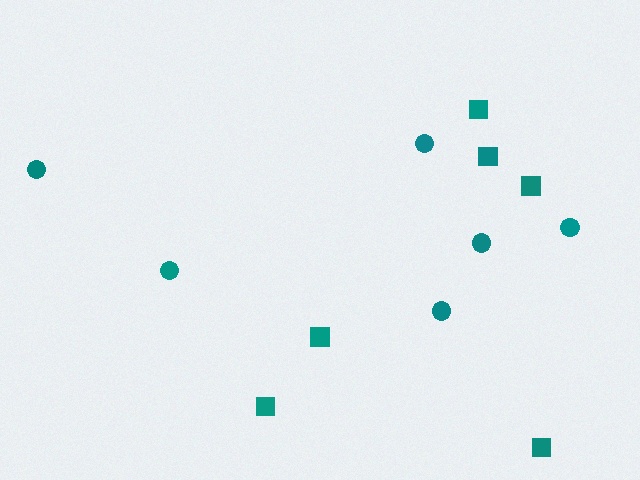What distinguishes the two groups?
There are 2 groups: one group of circles (6) and one group of squares (6).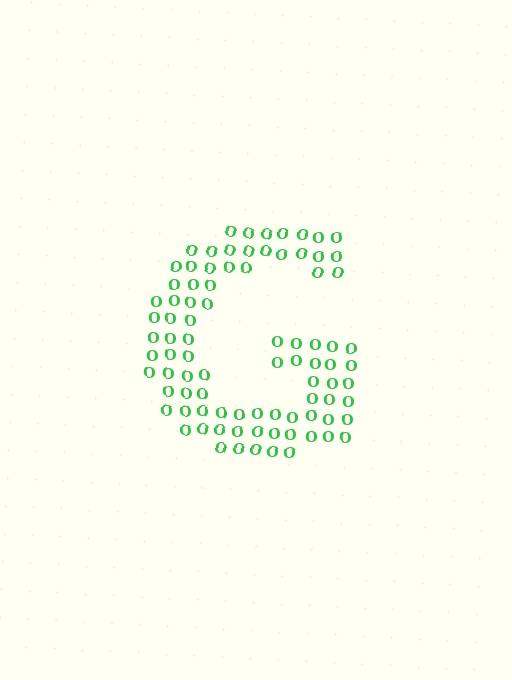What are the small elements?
The small elements are letter O's.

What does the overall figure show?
The overall figure shows the letter G.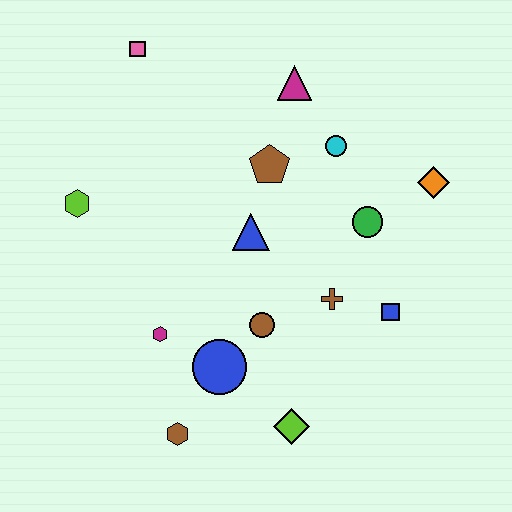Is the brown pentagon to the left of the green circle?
Yes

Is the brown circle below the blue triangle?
Yes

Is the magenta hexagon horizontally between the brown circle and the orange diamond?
No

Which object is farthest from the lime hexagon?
The orange diamond is farthest from the lime hexagon.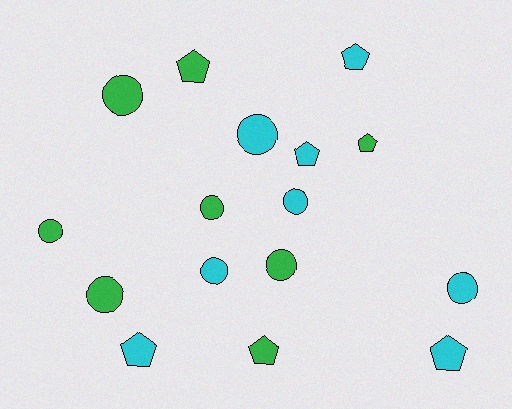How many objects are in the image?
There are 16 objects.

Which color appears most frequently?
Green, with 8 objects.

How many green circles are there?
There are 5 green circles.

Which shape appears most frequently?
Circle, with 9 objects.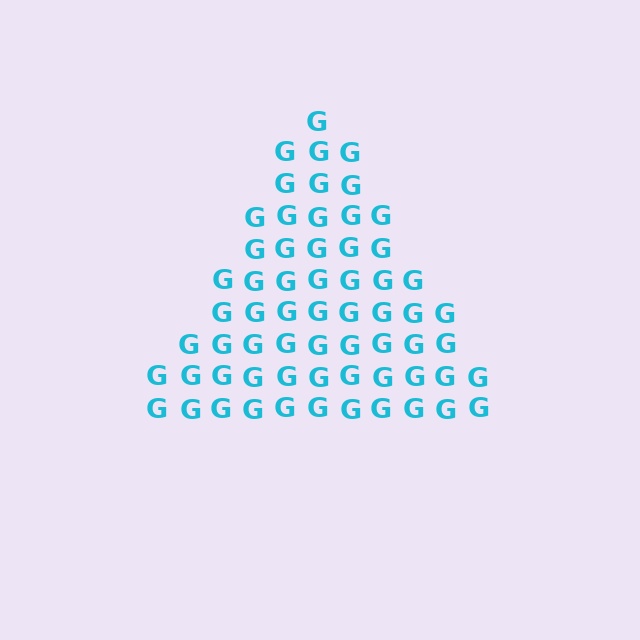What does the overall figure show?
The overall figure shows a triangle.